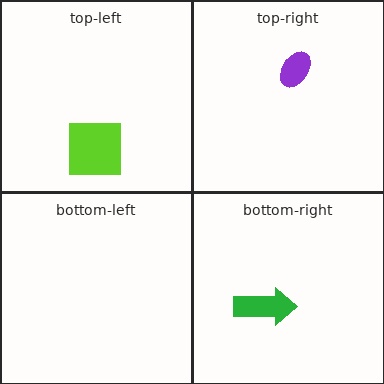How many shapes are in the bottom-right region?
1.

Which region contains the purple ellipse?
The top-right region.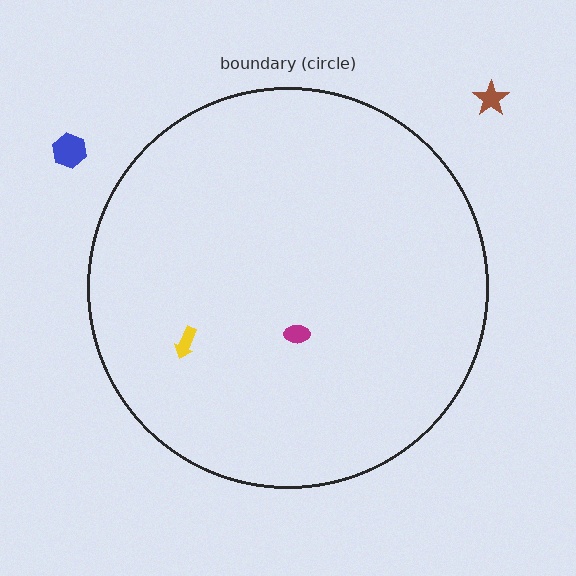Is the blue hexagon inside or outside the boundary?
Outside.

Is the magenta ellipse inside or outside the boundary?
Inside.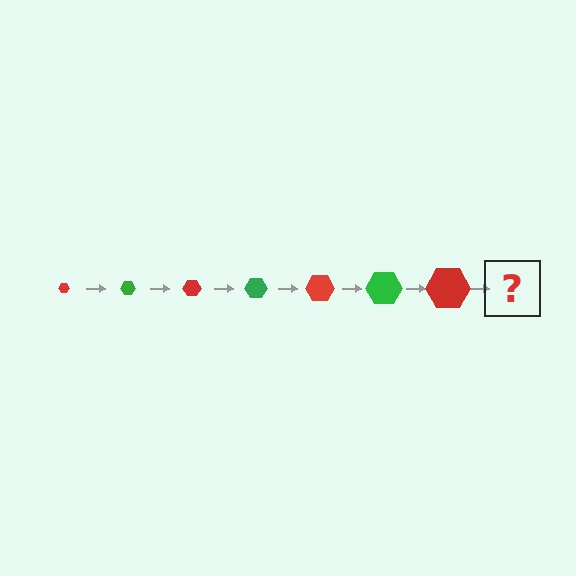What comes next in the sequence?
The next element should be a green hexagon, larger than the previous one.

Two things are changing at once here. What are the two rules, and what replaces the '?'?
The two rules are that the hexagon grows larger each step and the color cycles through red and green. The '?' should be a green hexagon, larger than the previous one.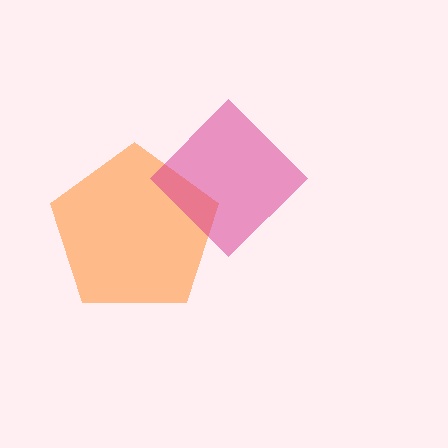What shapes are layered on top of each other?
The layered shapes are: an orange pentagon, a magenta diamond.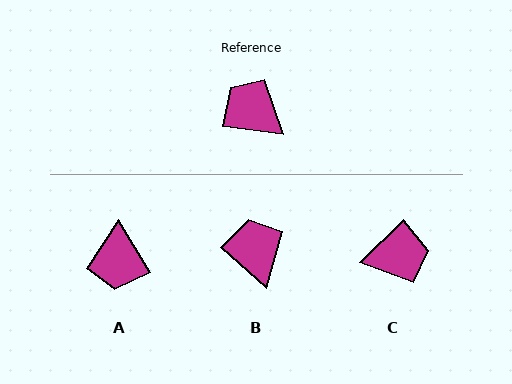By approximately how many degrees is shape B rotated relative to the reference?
Approximately 34 degrees clockwise.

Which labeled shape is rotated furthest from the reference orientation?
C, about 129 degrees away.